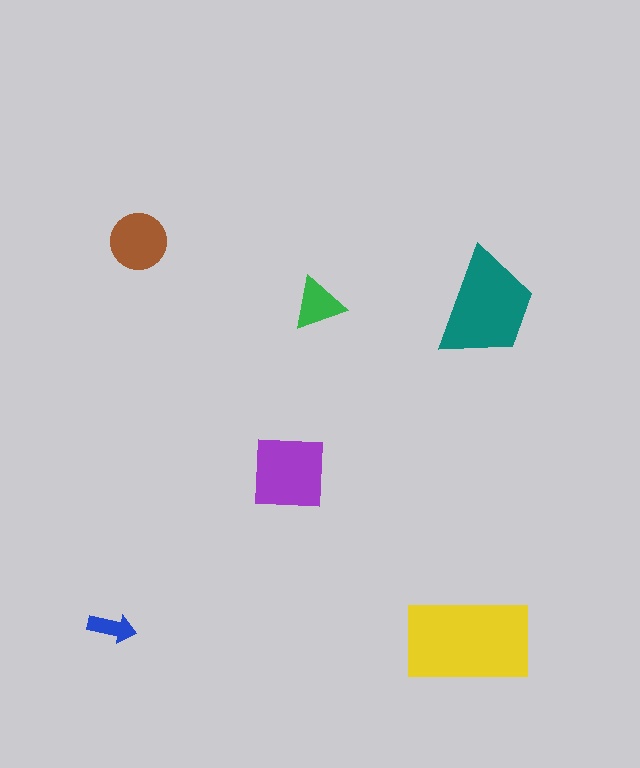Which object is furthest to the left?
The blue arrow is leftmost.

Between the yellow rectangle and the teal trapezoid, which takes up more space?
The yellow rectangle.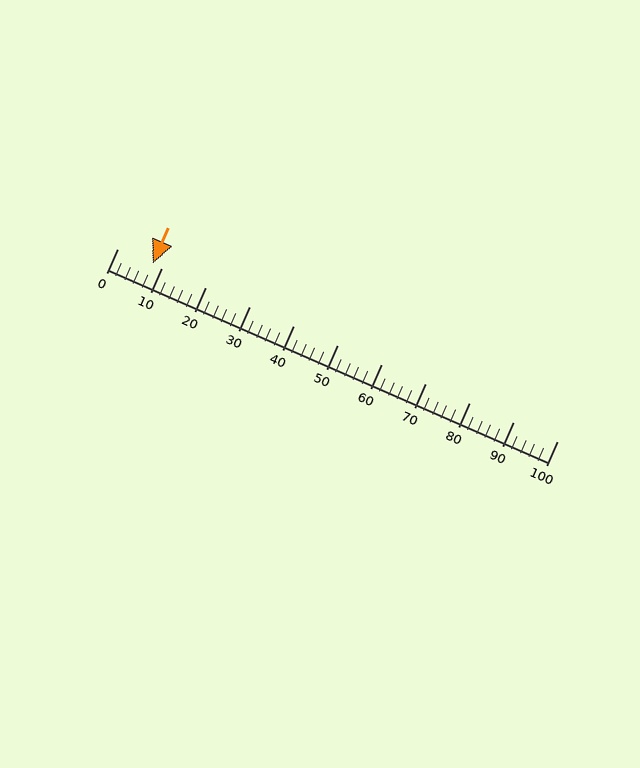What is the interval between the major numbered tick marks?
The major tick marks are spaced 10 units apart.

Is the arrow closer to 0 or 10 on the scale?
The arrow is closer to 10.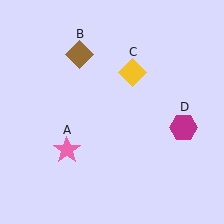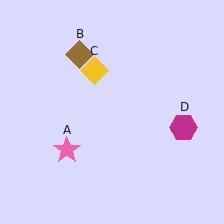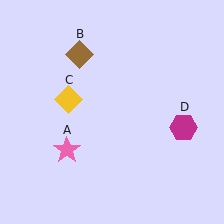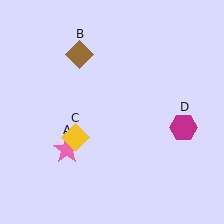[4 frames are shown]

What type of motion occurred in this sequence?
The yellow diamond (object C) rotated counterclockwise around the center of the scene.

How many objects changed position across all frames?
1 object changed position: yellow diamond (object C).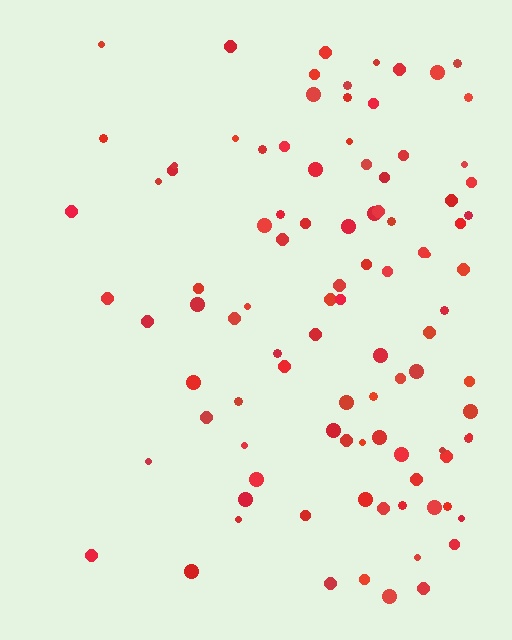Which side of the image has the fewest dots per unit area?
The left.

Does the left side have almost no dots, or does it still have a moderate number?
Still a moderate number, just noticeably fewer than the right.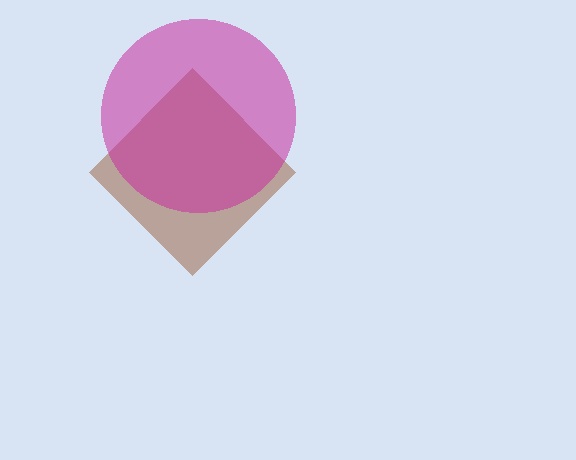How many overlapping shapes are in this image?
There are 2 overlapping shapes in the image.